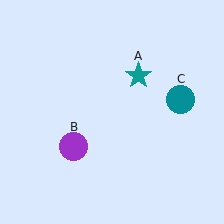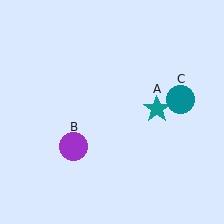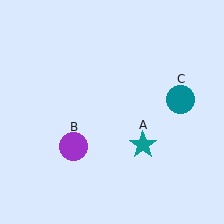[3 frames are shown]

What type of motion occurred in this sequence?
The teal star (object A) rotated clockwise around the center of the scene.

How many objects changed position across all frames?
1 object changed position: teal star (object A).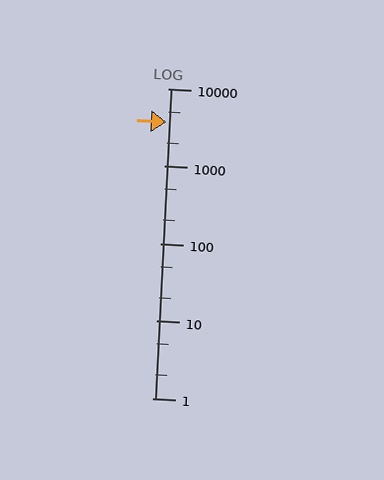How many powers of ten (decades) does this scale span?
The scale spans 4 decades, from 1 to 10000.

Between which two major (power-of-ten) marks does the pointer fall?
The pointer is between 1000 and 10000.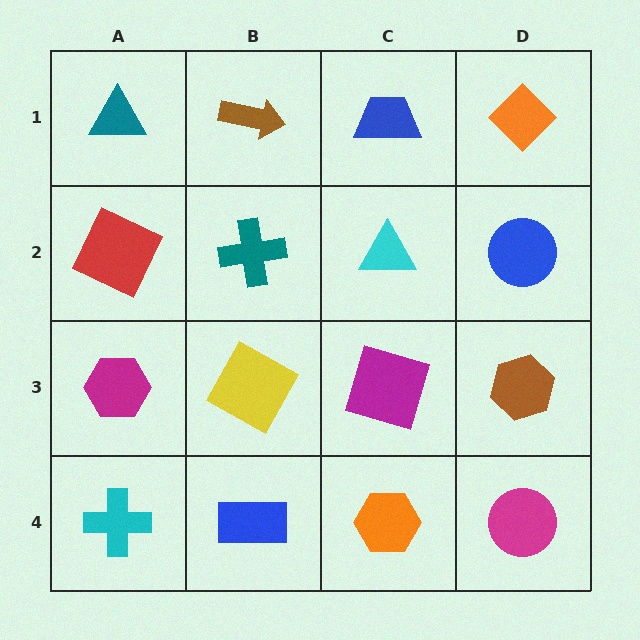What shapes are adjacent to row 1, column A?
A red square (row 2, column A), a brown arrow (row 1, column B).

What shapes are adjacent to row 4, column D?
A brown hexagon (row 3, column D), an orange hexagon (row 4, column C).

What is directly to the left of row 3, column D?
A magenta square.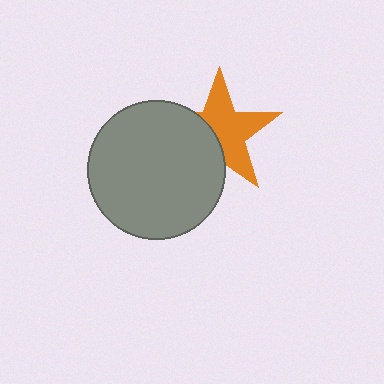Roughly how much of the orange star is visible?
About half of it is visible (roughly 60%).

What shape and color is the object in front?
The object in front is a gray circle.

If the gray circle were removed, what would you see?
You would see the complete orange star.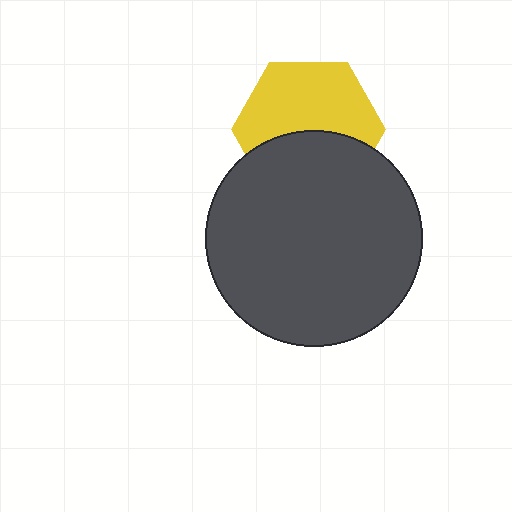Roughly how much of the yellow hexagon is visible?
About half of it is visible (roughly 58%).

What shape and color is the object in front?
The object in front is a dark gray circle.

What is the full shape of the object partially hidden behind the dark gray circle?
The partially hidden object is a yellow hexagon.